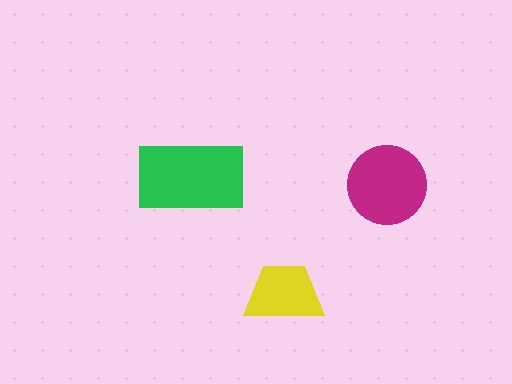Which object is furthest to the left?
The green rectangle is leftmost.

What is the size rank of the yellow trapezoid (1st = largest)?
3rd.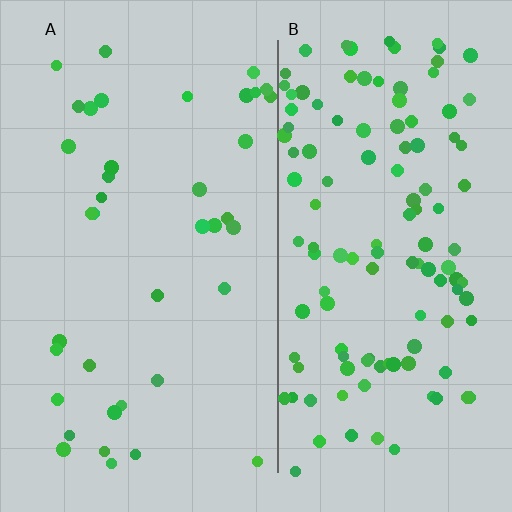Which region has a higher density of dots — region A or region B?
B (the right).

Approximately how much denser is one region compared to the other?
Approximately 3.2× — region B over region A.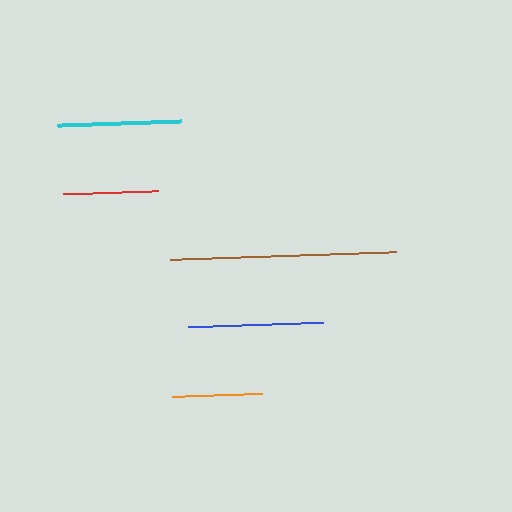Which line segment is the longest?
The brown line is the longest at approximately 226 pixels.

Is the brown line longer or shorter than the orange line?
The brown line is longer than the orange line.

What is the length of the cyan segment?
The cyan segment is approximately 124 pixels long.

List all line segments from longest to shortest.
From longest to shortest: brown, blue, cyan, red, orange.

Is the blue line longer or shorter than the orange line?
The blue line is longer than the orange line.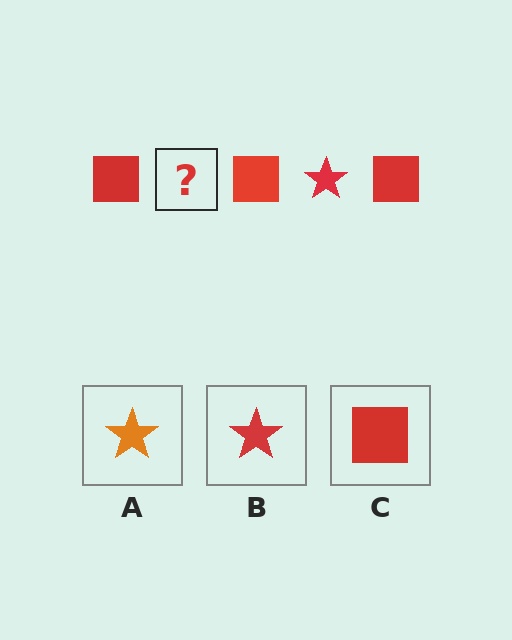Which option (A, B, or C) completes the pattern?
B.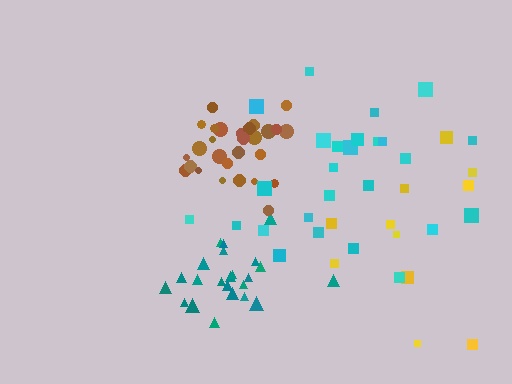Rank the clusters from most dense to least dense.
brown, teal, cyan, yellow.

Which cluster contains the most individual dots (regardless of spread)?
Brown (29).